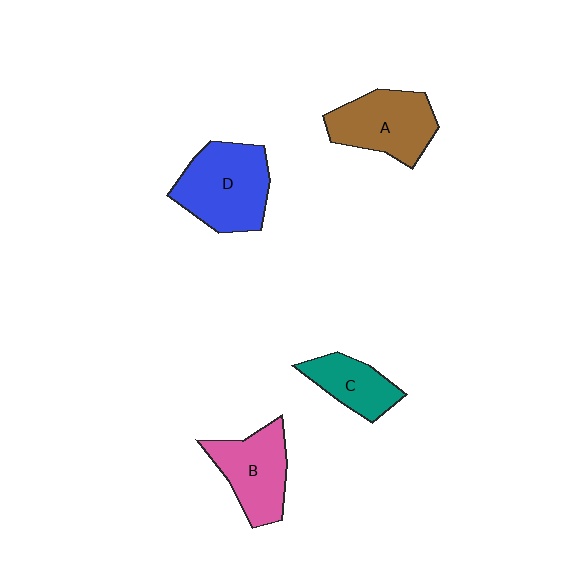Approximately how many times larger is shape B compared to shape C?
Approximately 1.4 times.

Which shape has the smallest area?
Shape C (teal).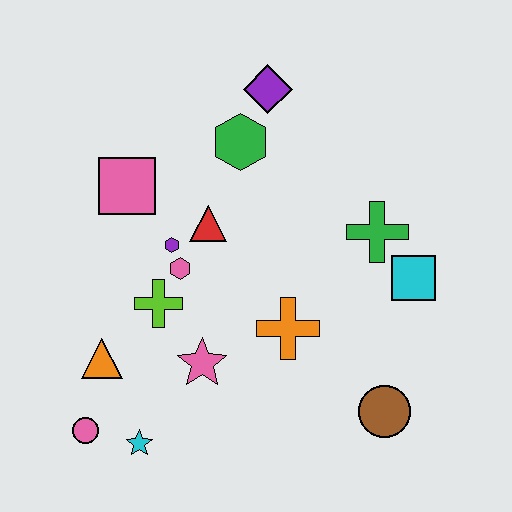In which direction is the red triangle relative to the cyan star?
The red triangle is above the cyan star.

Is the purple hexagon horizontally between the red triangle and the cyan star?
Yes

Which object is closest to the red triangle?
The purple hexagon is closest to the red triangle.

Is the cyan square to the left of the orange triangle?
No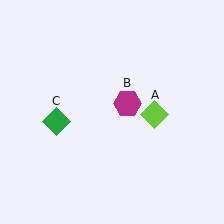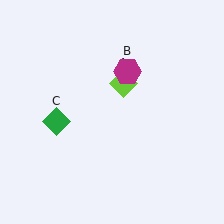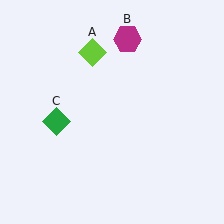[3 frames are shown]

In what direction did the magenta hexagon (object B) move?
The magenta hexagon (object B) moved up.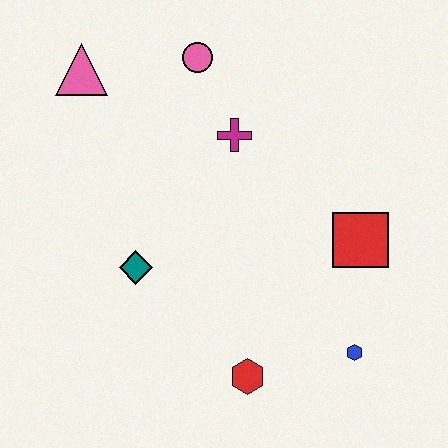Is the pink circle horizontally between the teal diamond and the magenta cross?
Yes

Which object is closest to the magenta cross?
The pink circle is closest to the magenta cross.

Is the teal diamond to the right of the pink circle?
No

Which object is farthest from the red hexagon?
The pink triangle is farthest from the red hexagon.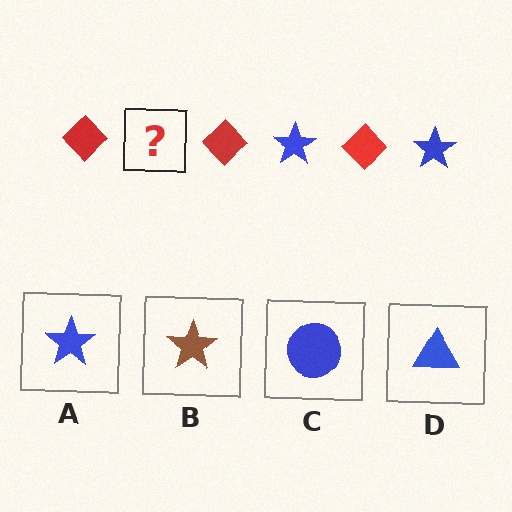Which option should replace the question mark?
Option A.